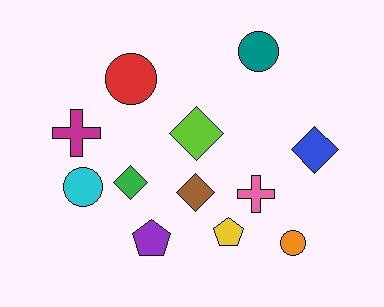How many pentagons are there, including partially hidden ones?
There are 2 pentagons.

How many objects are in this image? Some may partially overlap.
There are 12 objects.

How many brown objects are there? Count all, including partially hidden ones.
There is 1 brown object.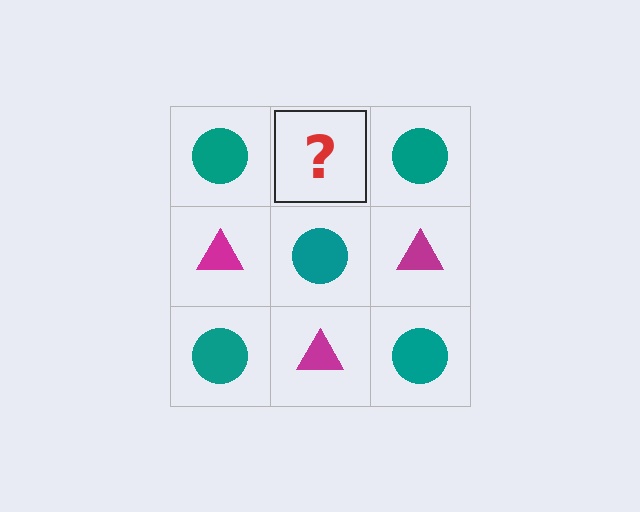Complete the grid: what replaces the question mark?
The question mark should be replaced with a magenta triangle.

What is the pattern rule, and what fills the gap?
The rule is that it alternates teal circle and magenta triangle in a checkerboard pattern. The gap should be filled with a magenta triangle.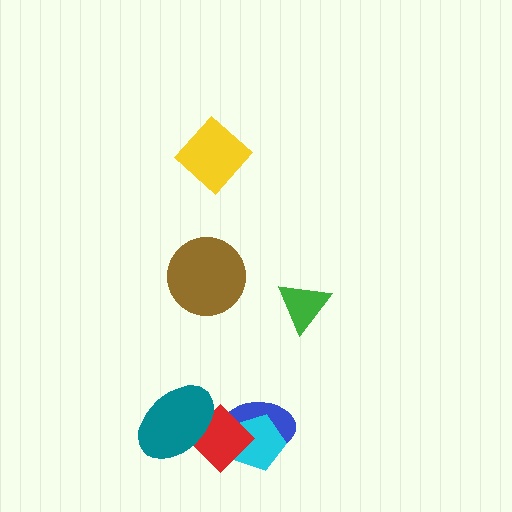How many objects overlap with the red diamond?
3 objects overlap with the red diamond.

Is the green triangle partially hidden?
No, no other shape covers it.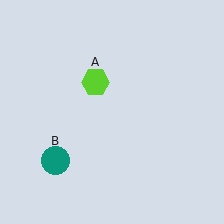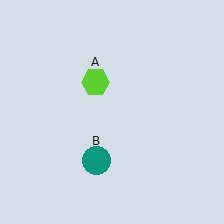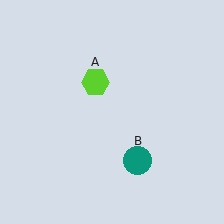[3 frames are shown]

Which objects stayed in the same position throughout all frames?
Lime hexagon (object A) remained stationary.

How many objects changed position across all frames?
1 object changed position: teal circle (object B).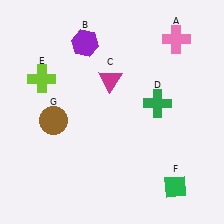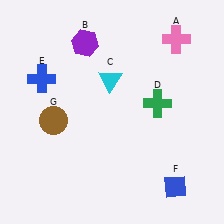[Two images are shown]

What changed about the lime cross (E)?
In Image 1, E is lime. In Image 2, it changed to blue.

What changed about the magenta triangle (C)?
In Image 1, C is magenta. In Image 2, it changed to cyan.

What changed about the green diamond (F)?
In Image 1, F is green. In Image 2, it changed to blue.